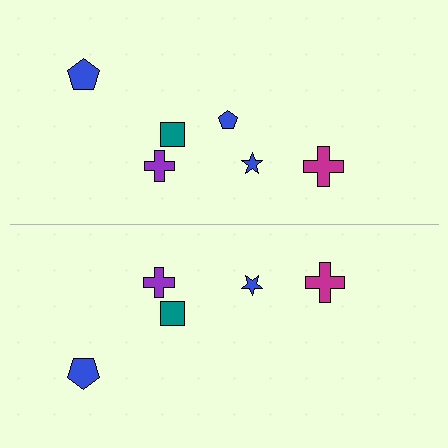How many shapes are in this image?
There are 11 shapes in this image.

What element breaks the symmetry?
A blue pentagon is missing from the bottom side.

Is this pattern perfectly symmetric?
No, the pattern is not perfectly symmetric. A blue pentagon is missing from the bottom side.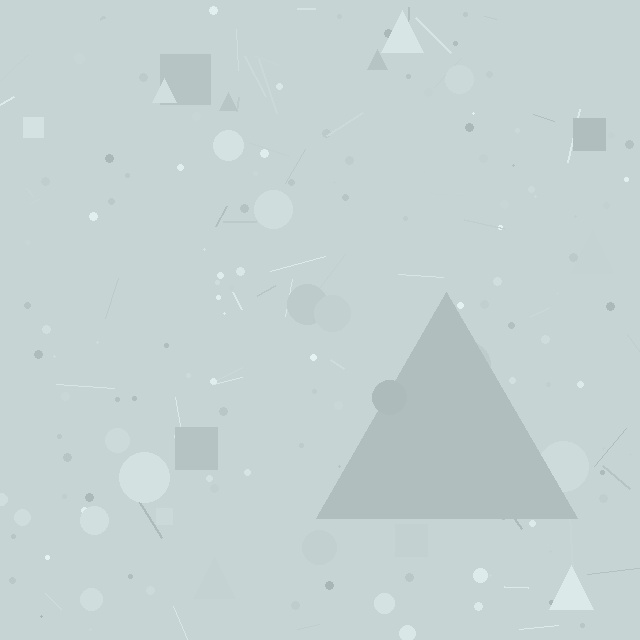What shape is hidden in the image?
A triangle is hidden in the image.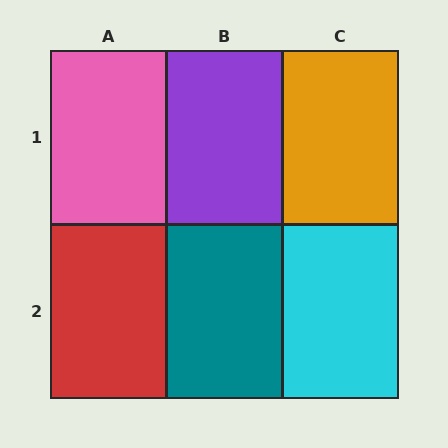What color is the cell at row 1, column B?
Purple.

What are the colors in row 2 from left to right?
Red, teal, cyan.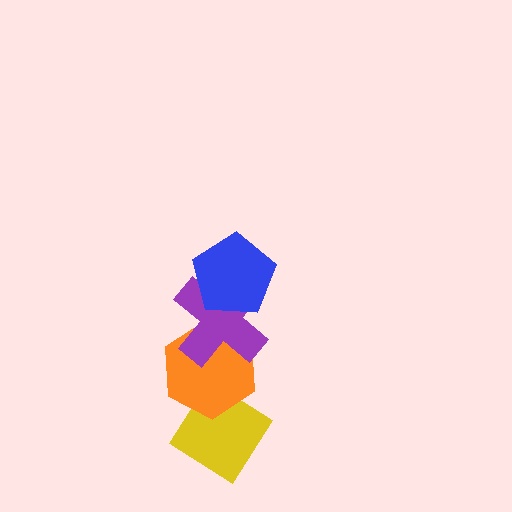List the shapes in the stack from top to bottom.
From top to bottom: the blue pentagon, the purple cross, the orange hexagon, the yellow diamond.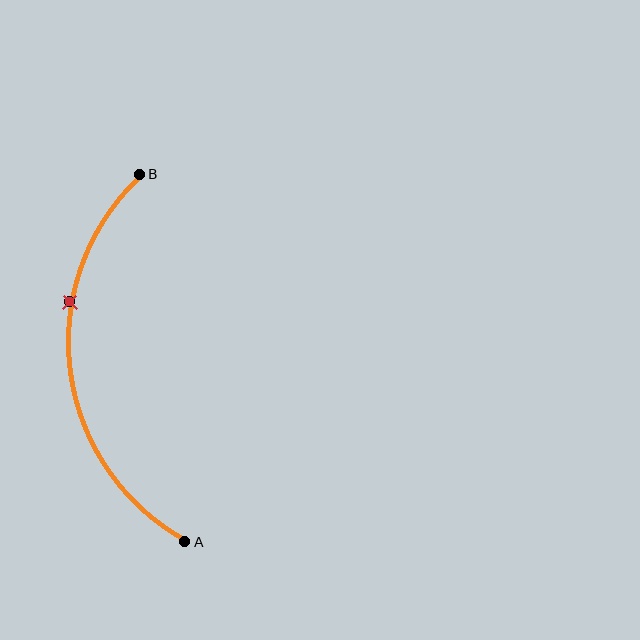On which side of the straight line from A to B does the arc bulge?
The arc bulges to the left of the straight line connecting A and B.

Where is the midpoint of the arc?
The arc midpoint is the point on the curve farthest from the straight line joining A and B. It sits to the left of that line.